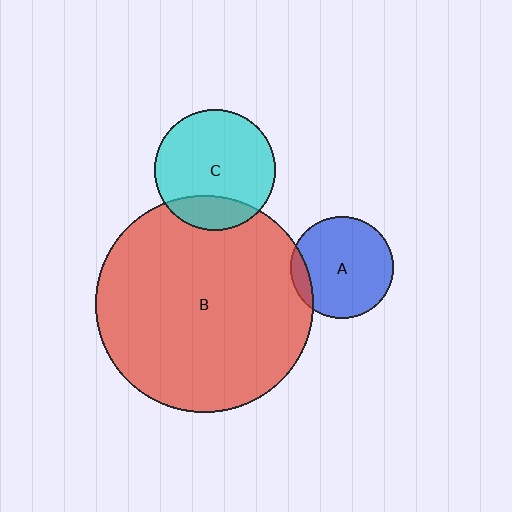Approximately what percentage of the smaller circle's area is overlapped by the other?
Approximately 20%.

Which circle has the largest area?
Circle B (red).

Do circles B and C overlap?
Yes.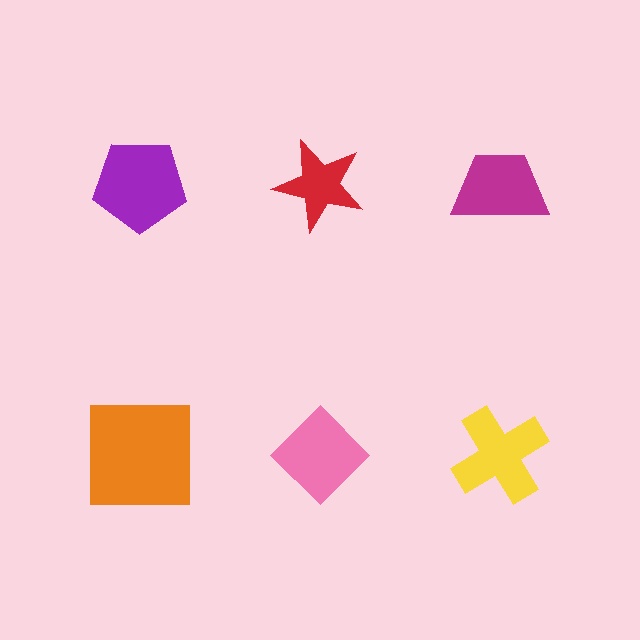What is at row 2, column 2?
A pink diamond.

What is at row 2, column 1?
An orange square.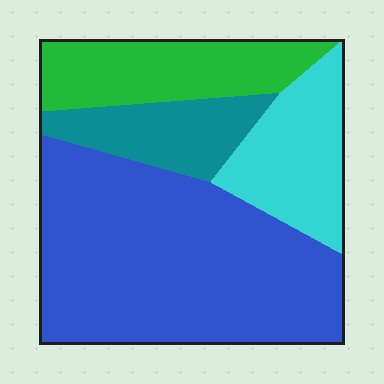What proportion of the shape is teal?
Teal takes up less than a sixth of the shape.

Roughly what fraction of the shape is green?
Green covers around 20% of the shape.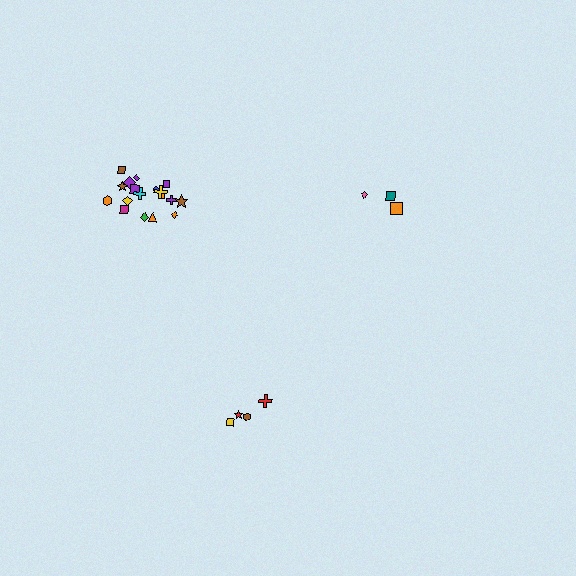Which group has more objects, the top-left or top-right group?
The top-left group.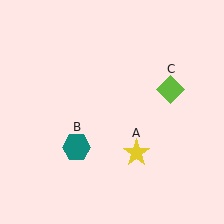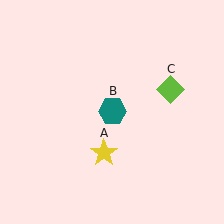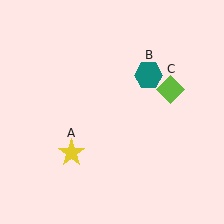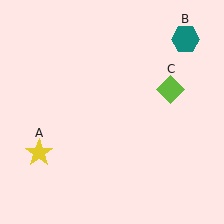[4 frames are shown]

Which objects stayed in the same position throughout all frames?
Lime diamond (object C) remained stationary.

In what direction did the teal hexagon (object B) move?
The teal hexagon (object B) moved up and to the right.